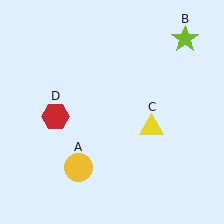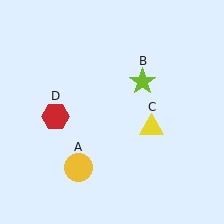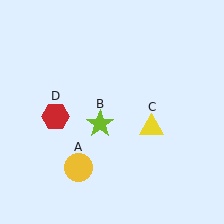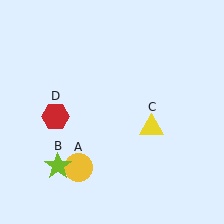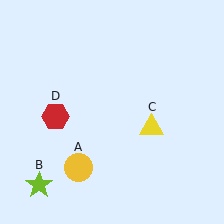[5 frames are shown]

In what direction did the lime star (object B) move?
The lime star (object B) moved down and to the left.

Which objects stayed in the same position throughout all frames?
Yellow circle (object A) and yellow triangle (object C) and red hexagon (object D) remained stationary.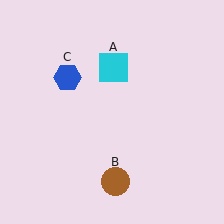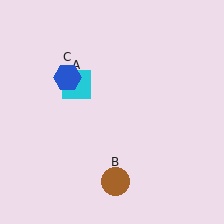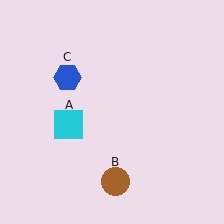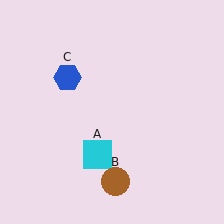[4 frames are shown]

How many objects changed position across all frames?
1 object changed position: cyan square (object A).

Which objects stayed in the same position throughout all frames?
Brown circle (object B) and blue hexagon (object C) remained stationary.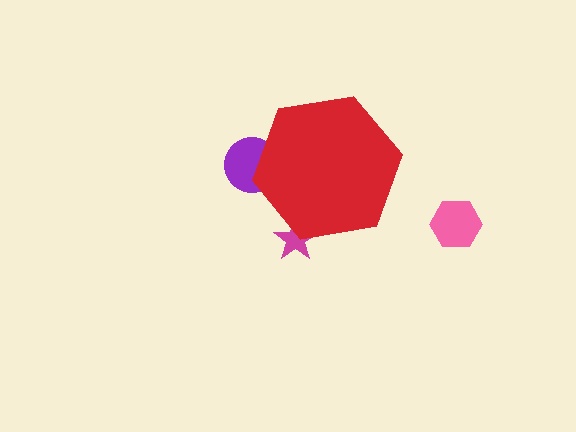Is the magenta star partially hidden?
Yes, the magenta star is partially hidden behind the red hexagon.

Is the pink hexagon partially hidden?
No, the pink hexagon is fully visible.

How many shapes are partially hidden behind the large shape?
2 shapes are partially hidden.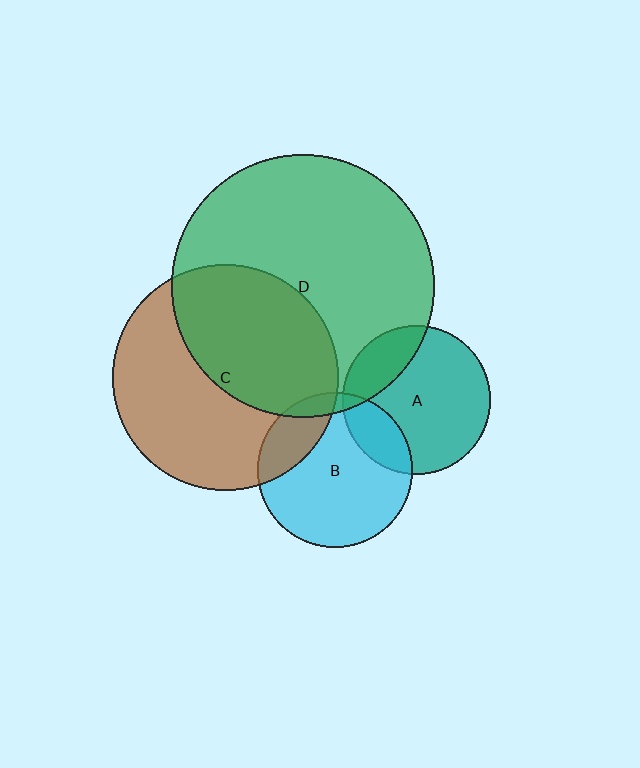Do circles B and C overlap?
Yes.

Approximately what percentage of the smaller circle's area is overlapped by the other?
Approximately 20%.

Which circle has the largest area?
Circle D (green).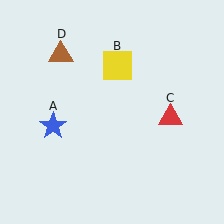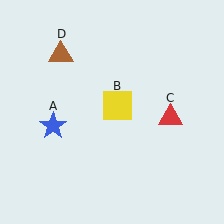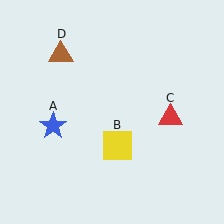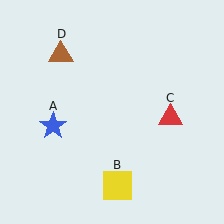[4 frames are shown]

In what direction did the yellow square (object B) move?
The yellow square (object B) moved down.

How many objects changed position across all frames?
1 object changed position: yellow square (object B).